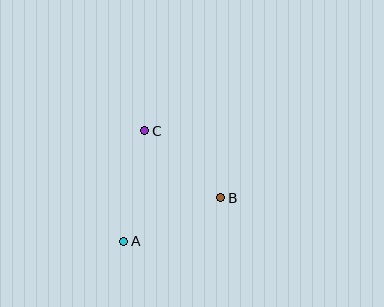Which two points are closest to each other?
Points B and C are closest to each other.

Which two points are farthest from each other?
Points A and C are farthest from each other.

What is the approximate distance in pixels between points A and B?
The distance between A and B is approximately 106 pixels.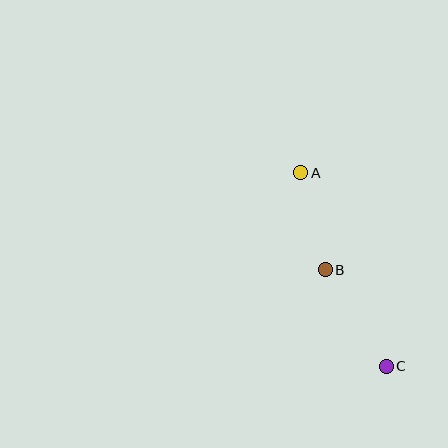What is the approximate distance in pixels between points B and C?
The distance between B and C is approximately 115 pixels.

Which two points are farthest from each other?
Points A and C are farthest from each other.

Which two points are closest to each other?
Points A and B are closest to each other.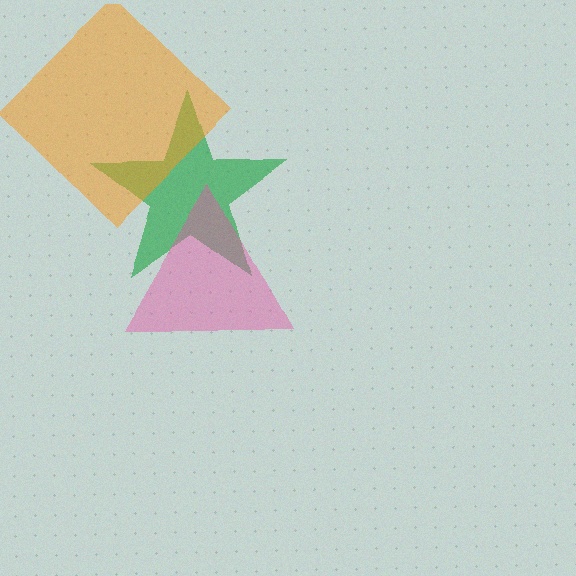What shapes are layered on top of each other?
The layered shapes are: a green star, an orange diamond, a pink triangle.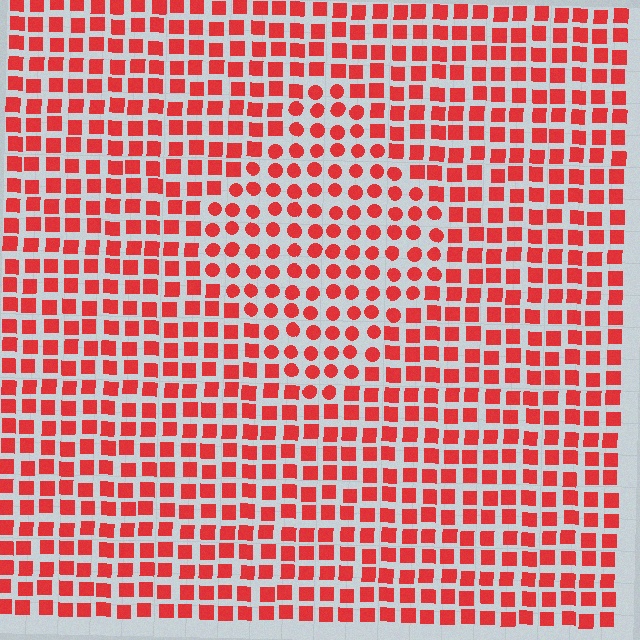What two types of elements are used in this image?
The image uses circles inside the diamond region and squares outside it.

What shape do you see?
I see a diamond.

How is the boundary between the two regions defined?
The boundary is defined by a change in element shape: circles inside vs. squares outside. All elements share the same color and spacing.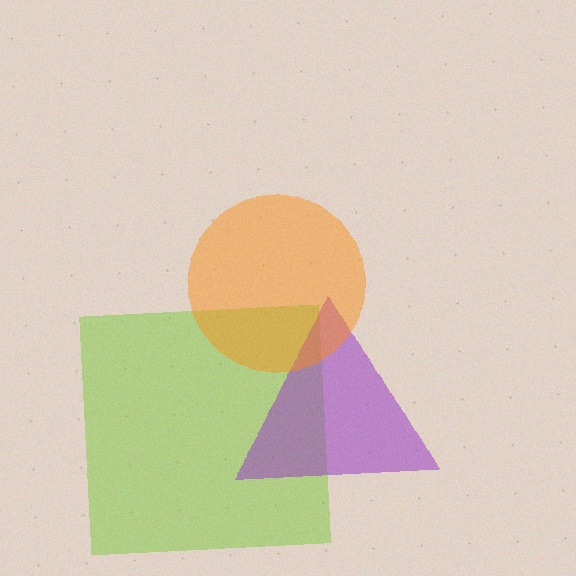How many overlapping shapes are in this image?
There are 3 overlapping shapes in the image.